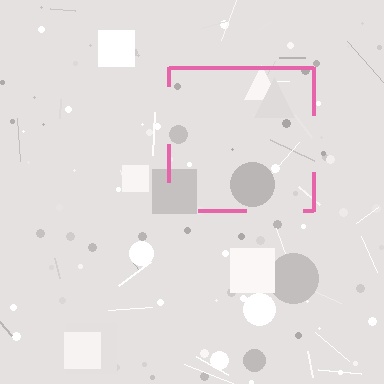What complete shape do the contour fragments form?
The contour fragments form a square.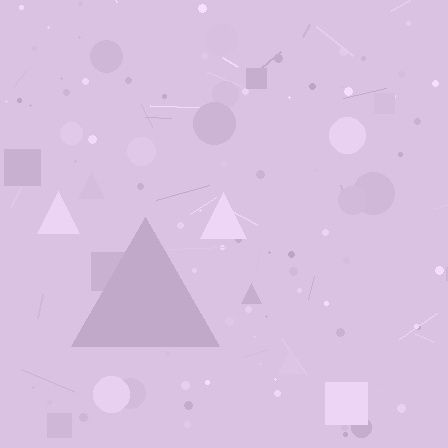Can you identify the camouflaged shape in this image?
The camouflaged shape is a triangle.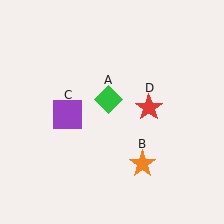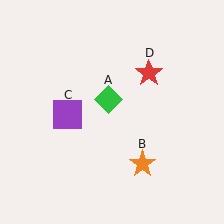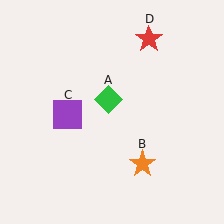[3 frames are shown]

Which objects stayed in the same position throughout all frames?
Green diamond (object A) and orange star (object B) and purple square (object C) remained stationary.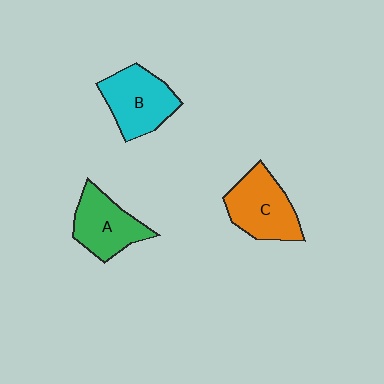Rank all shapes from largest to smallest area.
From largest to smallest: C (orange), B (cyan), A (green).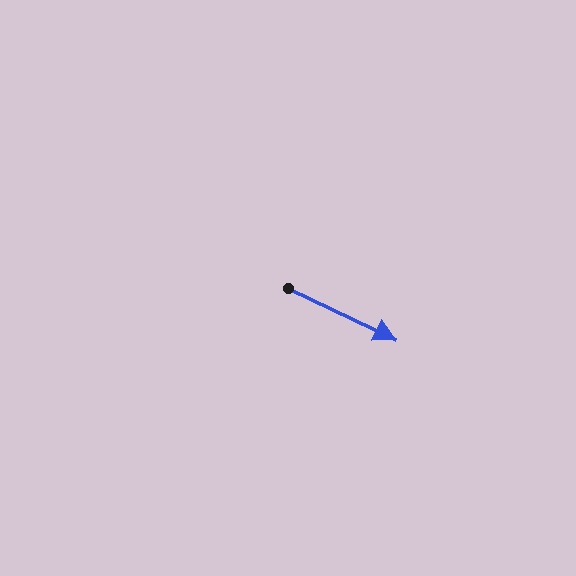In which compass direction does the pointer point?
Southeast.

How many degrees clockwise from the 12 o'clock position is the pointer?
Approximately 115 degrees.